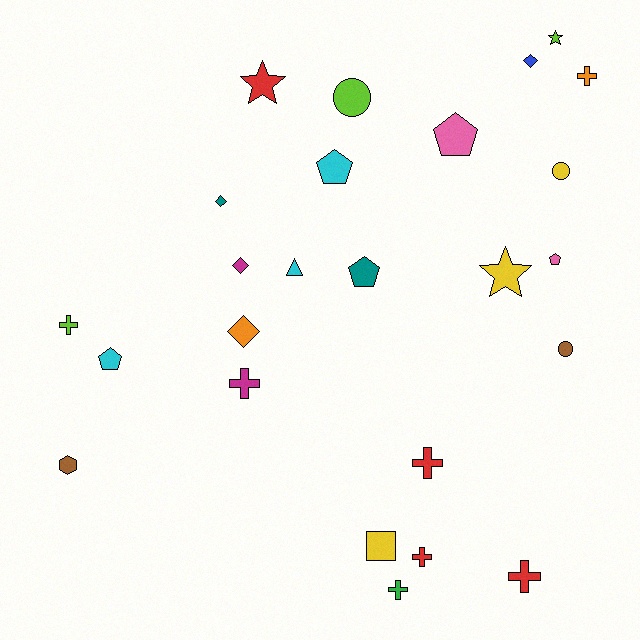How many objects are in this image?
There are 25 objects.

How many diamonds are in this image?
There are 4 diamonds.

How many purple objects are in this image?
There are no purple objects.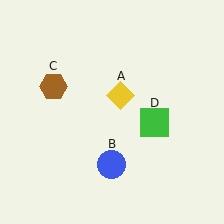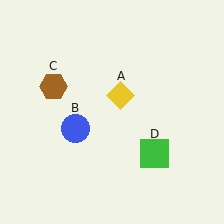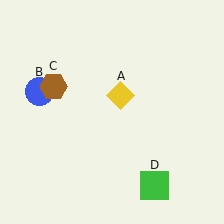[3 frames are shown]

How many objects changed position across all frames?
2 objects changed position: blue circle (object B), green square (object D).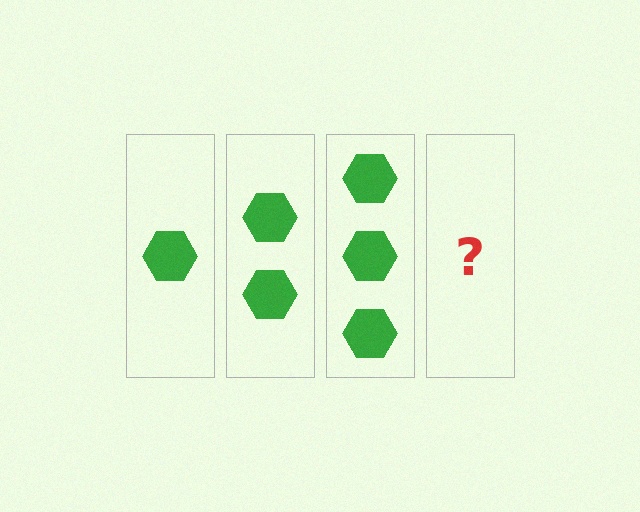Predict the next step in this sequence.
The next step is 4 hexagons.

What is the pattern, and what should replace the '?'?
The pattern is that each step adds one more hexagon. The '?' should be 4 hexagons.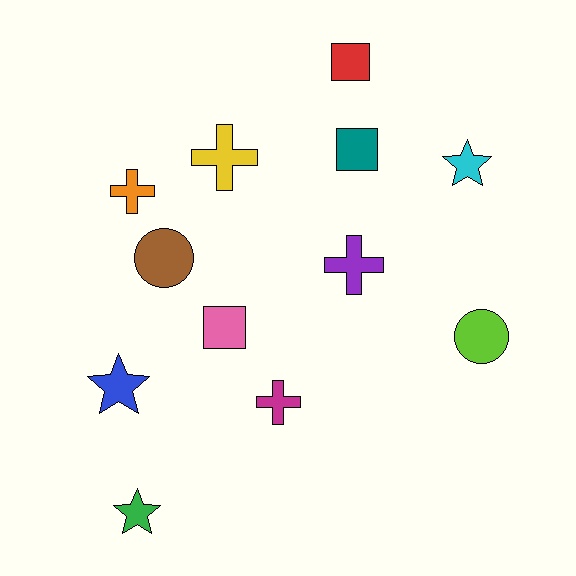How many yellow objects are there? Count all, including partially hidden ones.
There is 1 yellow object.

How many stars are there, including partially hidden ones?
There are 3 stars.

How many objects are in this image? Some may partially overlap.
There are 12 objects.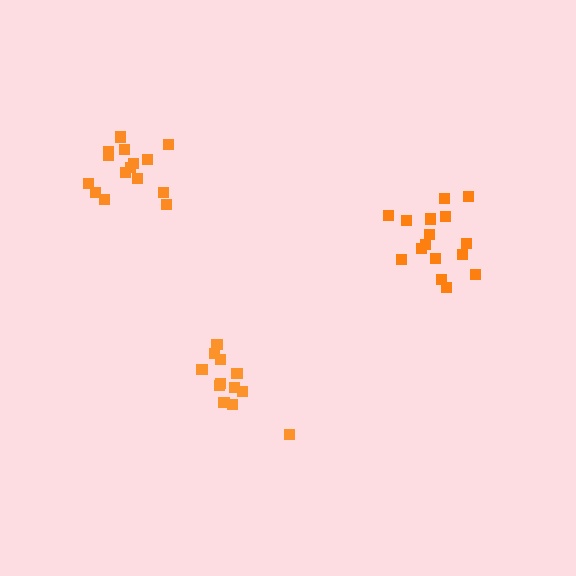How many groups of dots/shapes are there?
There are 3 groups.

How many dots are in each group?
Group 1: 12 dots, Group 2: 15 dots, Group 3: 16 dots (43 total).